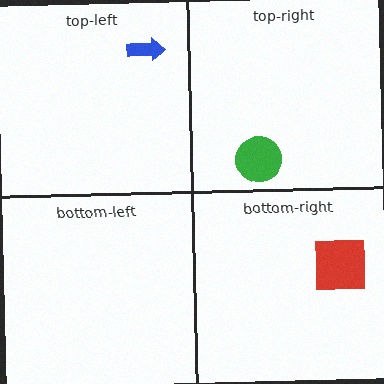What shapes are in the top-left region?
The blue arrow.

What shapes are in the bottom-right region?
The red square.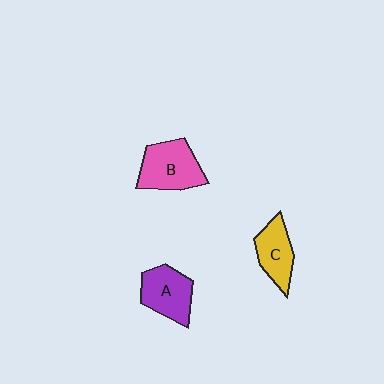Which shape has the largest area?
Shape B (pink).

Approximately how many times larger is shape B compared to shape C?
Approximately 1.3 times.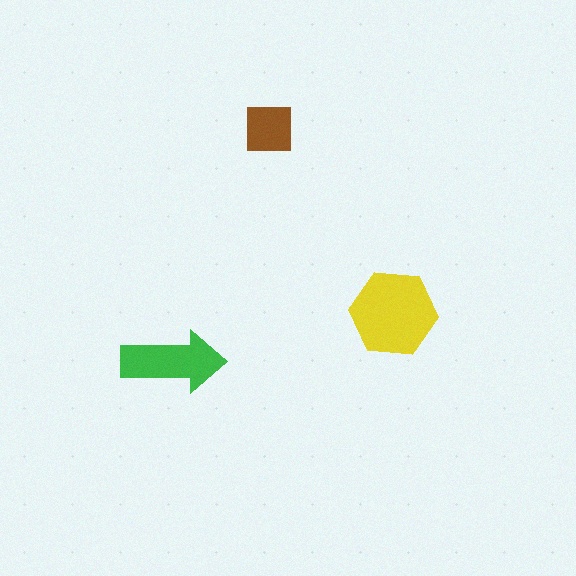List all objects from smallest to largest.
The brown square, the green arrow, the yellow hexagon.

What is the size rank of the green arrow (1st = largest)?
2nd.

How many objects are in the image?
There are 3 objects in the image.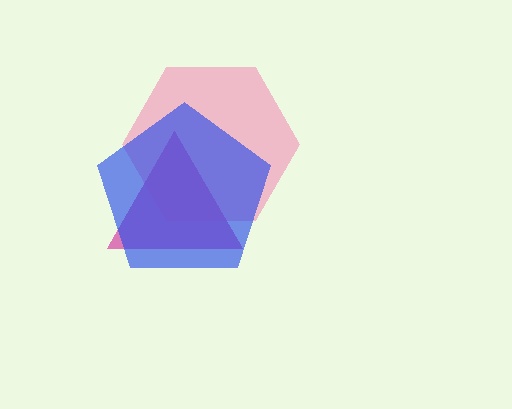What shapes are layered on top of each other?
The layered shapes are: a magenta triangle, a pink hexagon, a blue pentagon.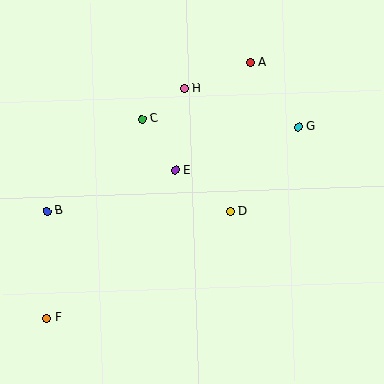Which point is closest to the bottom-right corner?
Point D is closest to the bottom-right corner.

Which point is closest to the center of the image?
Point E at (176, 170) is closest to the center.